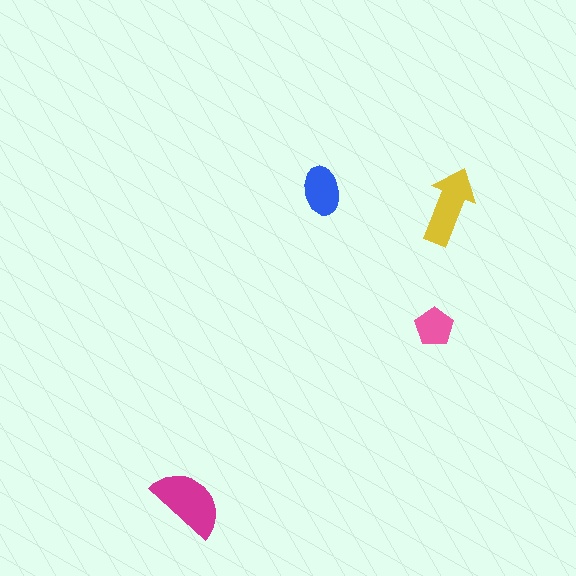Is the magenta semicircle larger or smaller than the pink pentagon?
Larger.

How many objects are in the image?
There are 4 objects in the image.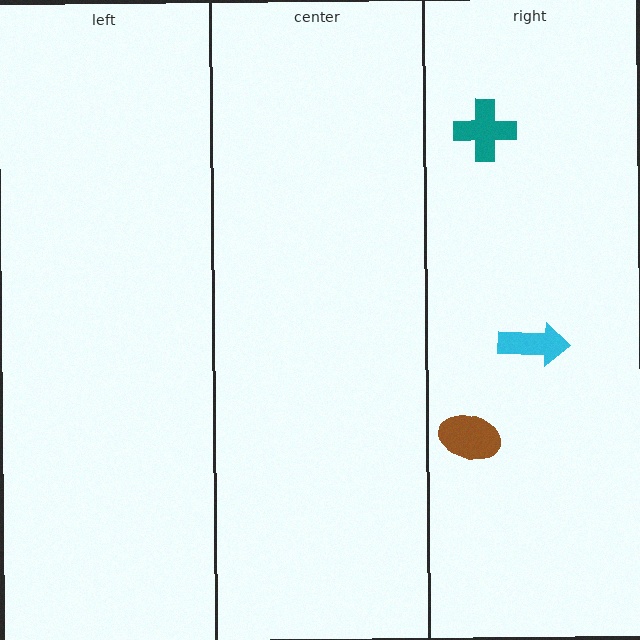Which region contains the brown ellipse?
The right region.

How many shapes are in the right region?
3.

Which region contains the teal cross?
The right region.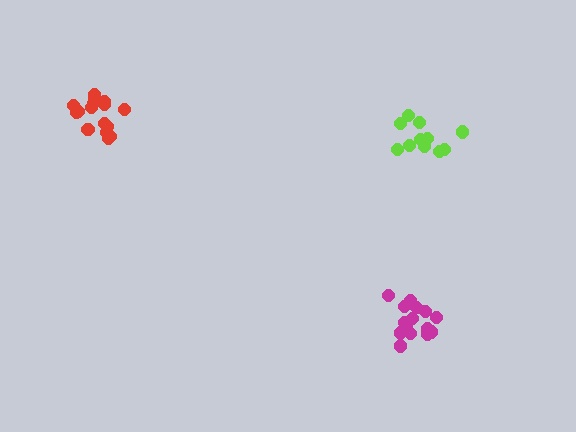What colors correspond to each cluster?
The clusters are colored: magenta, lime, red.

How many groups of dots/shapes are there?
There are 3 groups.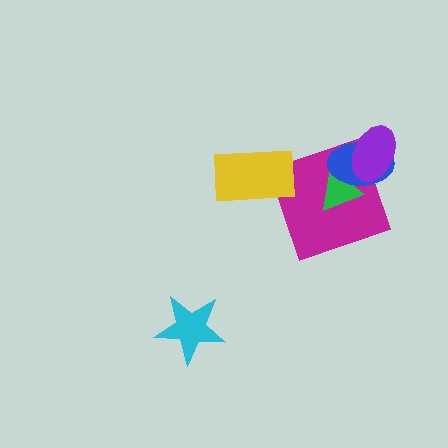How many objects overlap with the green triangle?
2 objects overlap with the green triangle.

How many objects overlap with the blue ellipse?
3 objects overlap with the blue ellipse.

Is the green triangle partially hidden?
Yes, it is partially covered by another shape.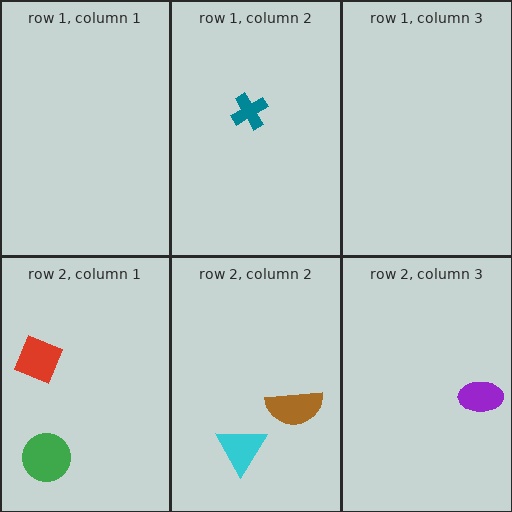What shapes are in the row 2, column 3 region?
The purple ellipse.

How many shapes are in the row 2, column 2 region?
2.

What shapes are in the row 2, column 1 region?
The green circle, the red diamond.